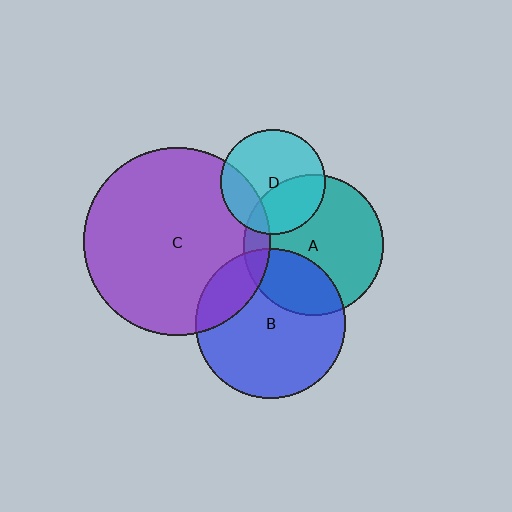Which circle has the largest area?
Circle C (purple).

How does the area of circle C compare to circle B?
Approximately 1.6 times.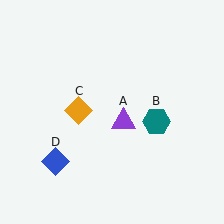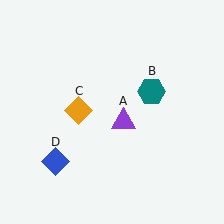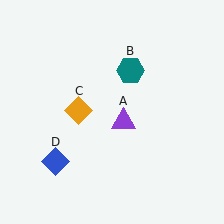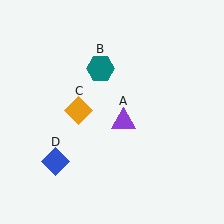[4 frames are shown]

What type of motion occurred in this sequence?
The teal hexagon (object B) rotated counterclockwise around the center of the scene.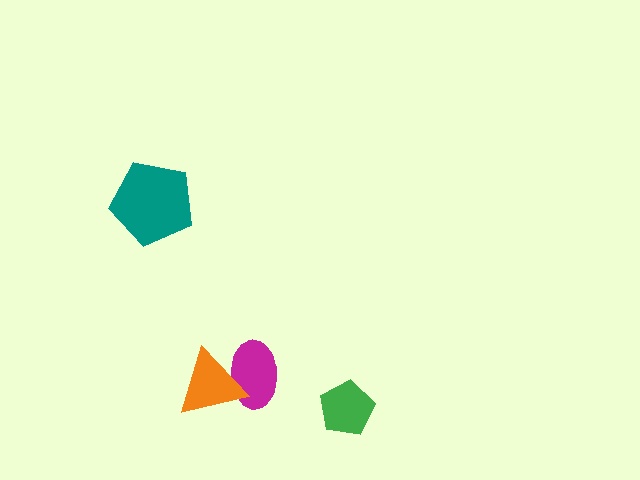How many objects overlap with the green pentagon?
0 objects overlap with the green pentagon.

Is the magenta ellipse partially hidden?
Yes, it is partially covered by another shape.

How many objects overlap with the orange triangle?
1 object overlaps with the orange triangle.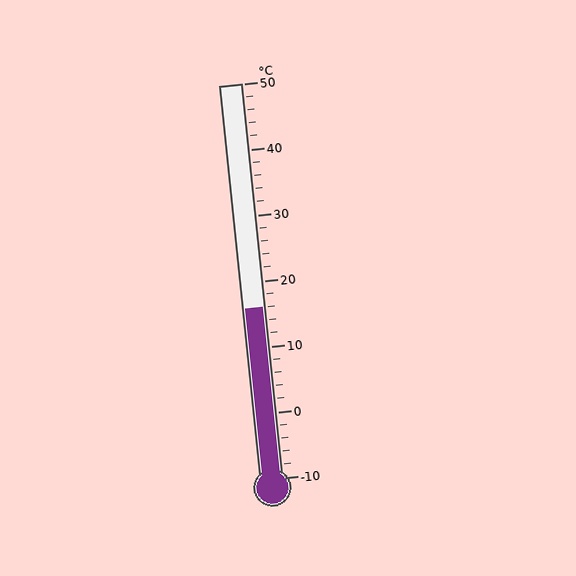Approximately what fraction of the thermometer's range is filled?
The thermometer is filled to approximately 45% of its range.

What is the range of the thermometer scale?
The thermometer scale ranges from -10°C to 50°C.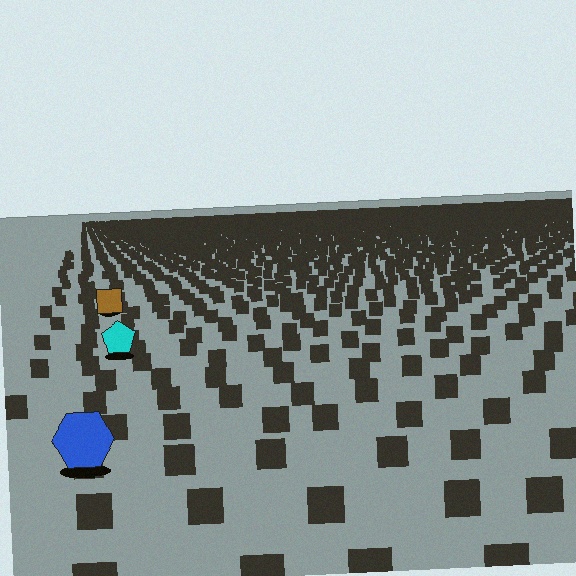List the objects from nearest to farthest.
From nearest to farthest: the blue hexagon, the cyan pentagon, the brown square.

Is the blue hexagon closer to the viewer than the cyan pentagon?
Yes. The blue hexagon is closer — you can tell from the texture gradient: the ground texture is coarser near it.